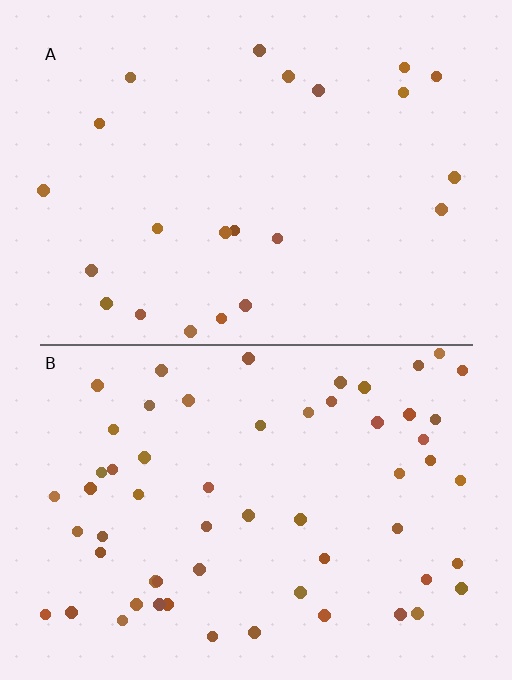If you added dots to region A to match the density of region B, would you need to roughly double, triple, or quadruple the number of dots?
Approximately triple.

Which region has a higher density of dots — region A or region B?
B (the bottom).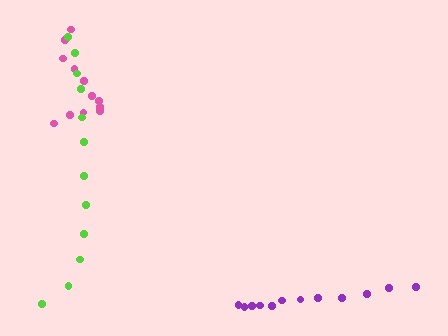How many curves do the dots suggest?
There are 3 distinct paths.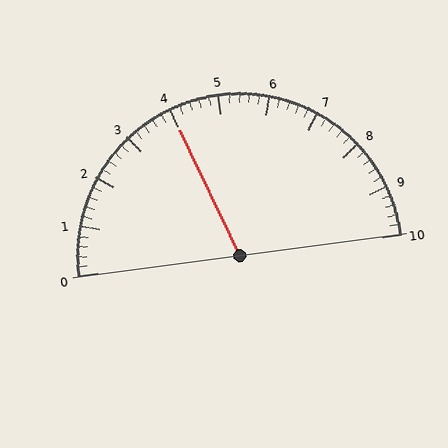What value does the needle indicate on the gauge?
The needle indicates approximately 4.0.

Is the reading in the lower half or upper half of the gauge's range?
The reading is in the lower half of the range (0 to 10).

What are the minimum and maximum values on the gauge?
The gauge ranges from 0 to 10.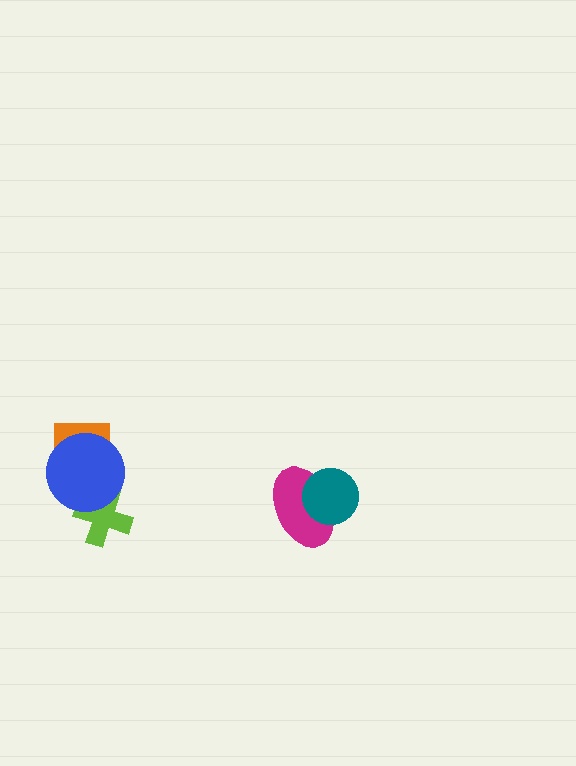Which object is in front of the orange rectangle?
The blue circle is in front of the orange rectangle.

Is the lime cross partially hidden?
Yes, it is partially covered by another shape.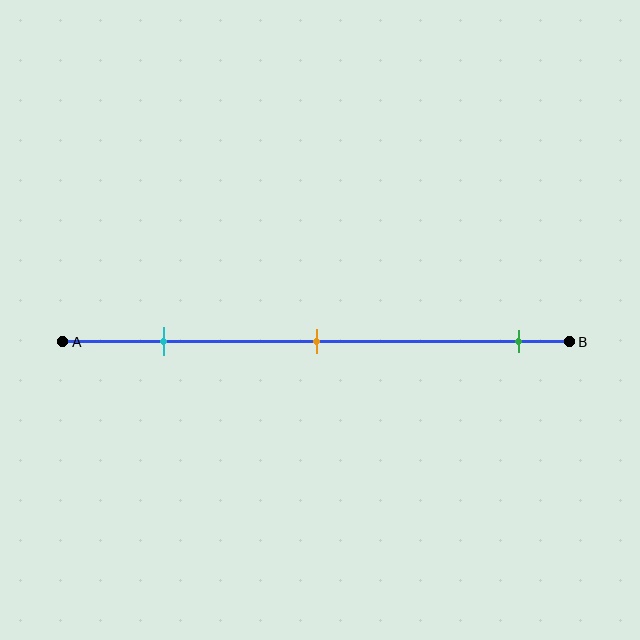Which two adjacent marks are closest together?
The cyan and orange marks are the closest adjacent pair.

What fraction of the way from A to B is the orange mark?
The orange mark is approximately 50% (0.5) of the way from A to B.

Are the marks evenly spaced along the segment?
No, the marks are not evenly spaced.